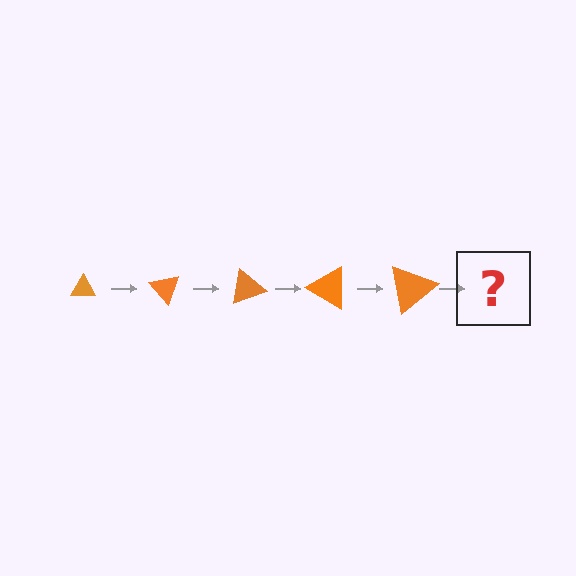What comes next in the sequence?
The next element should be a triangle, larger than the previous one and rotated 250 degrees from the start.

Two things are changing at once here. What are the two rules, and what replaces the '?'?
The two rules are that the triangle grows larger each step and it rotates 50 degrees each step. The '?' should be a triangle, larger than the previous one and rotated 250 degrees from the start.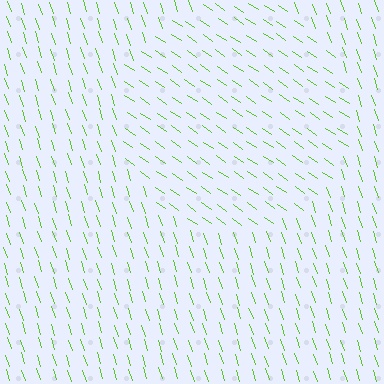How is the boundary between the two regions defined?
The boundary is defined purely by a change in line orientation (approximately 37 degrees difference). All lines are the same color and thickness.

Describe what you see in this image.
The image is filled with small lime line segments. A circle region in the image has lines oriented differently from the surrounding lines, creating a visible texture boundary.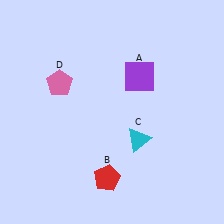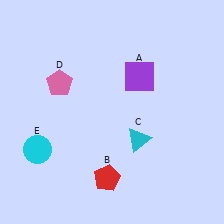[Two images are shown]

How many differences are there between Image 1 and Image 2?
There is 1 difference between the two images.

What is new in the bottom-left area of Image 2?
A cyan circle (E) was added in the bottom-left area of Image 2.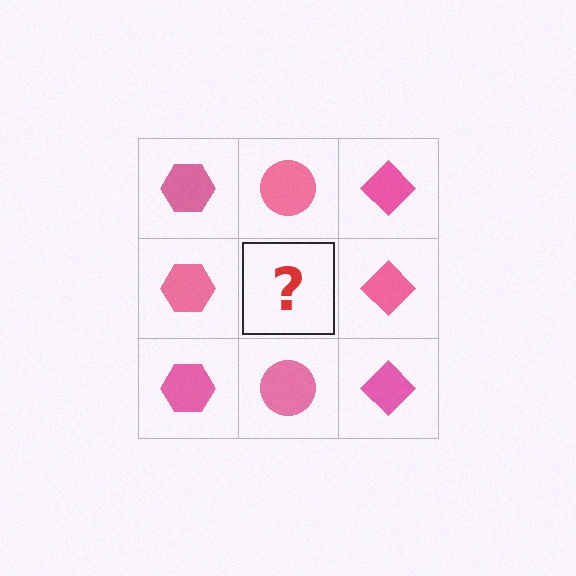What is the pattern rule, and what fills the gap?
The rule is that each column has a consistent shape. The gap should be filled with a pink circle.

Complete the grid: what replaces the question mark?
The question mark should be replaced with a pink circle.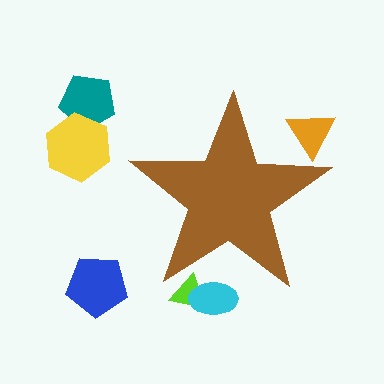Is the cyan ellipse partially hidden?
Yes, the cyan ellipse is partially hidden behind the brown star.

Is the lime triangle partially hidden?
Yes, the lime triangle is partially hidden behind the brown star.